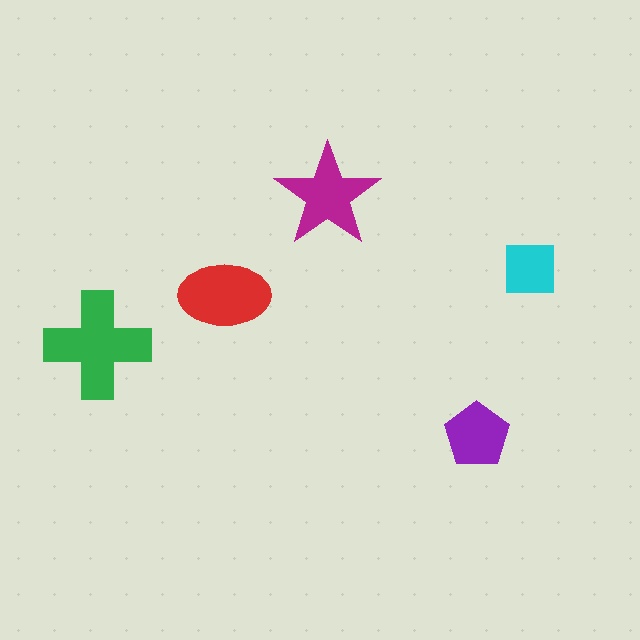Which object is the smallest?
The cyan square.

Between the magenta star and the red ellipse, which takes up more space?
The red ellipse.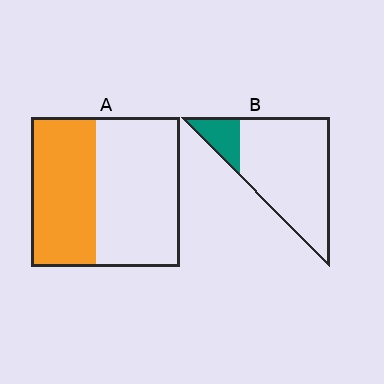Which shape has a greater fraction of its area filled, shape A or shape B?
Shape A.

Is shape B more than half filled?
No.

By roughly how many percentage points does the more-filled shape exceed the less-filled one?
By roughly 30 percentage points (A over B).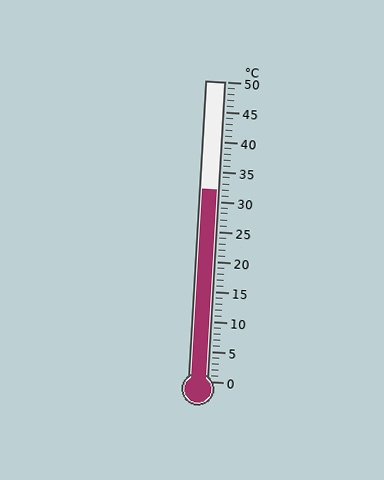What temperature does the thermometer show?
The thermometer shows approximately 32°C.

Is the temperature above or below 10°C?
The temperature is above 10°C.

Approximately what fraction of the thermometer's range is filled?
The thermometer is filled to approximately 65% of its range.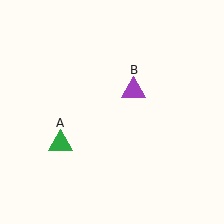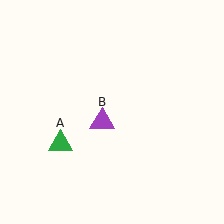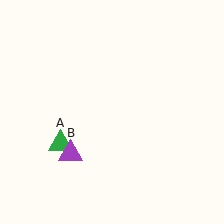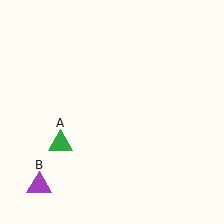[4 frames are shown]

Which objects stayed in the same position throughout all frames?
Green triangle (object A) remained stationary.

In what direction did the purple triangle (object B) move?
The purple triangle (object B) moved down and to the left.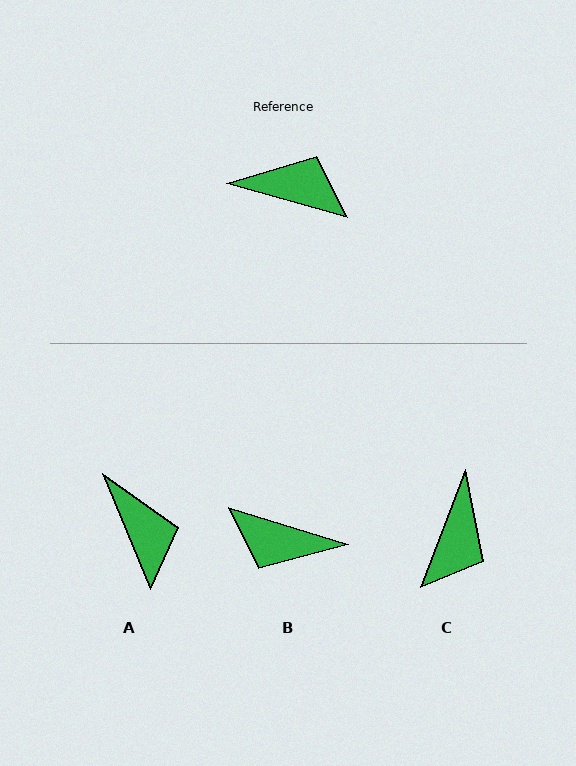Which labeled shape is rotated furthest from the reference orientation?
B, about 179 degrees away.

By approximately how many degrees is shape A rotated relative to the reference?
Approximately 52 degrees clockwise.